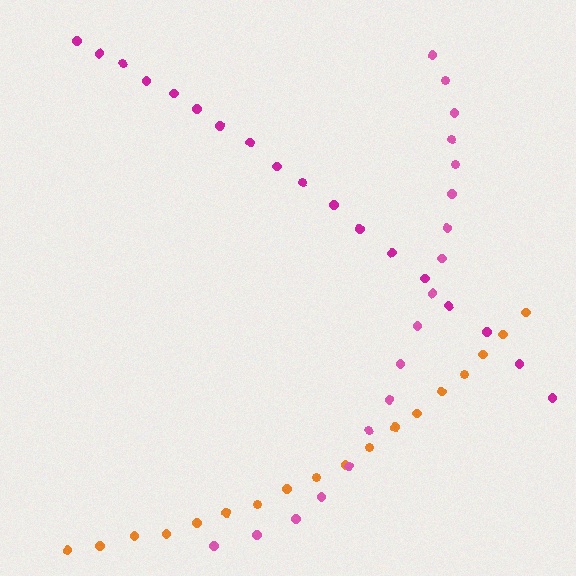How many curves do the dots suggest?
There are 3 distinct paths.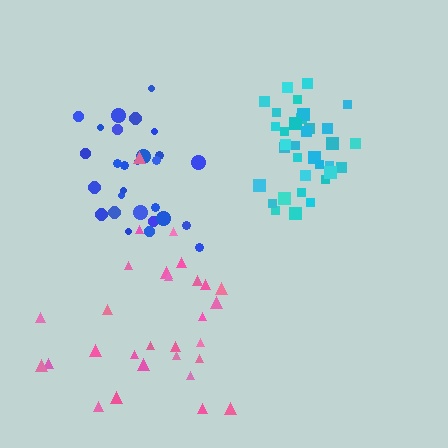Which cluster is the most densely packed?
Cyan.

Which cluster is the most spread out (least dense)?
Pink.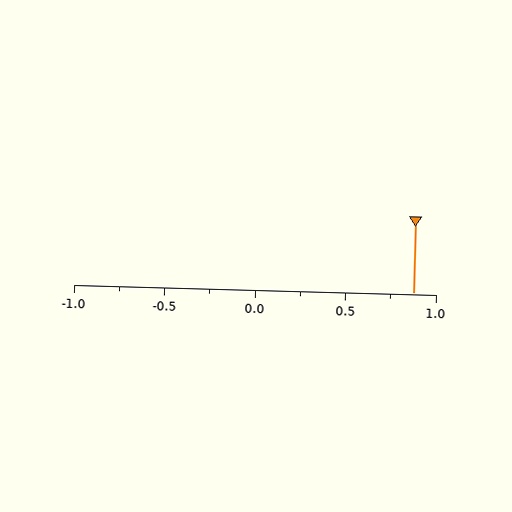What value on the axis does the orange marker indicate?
The marker indicates approximately 0.88.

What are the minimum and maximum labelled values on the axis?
The axis runs from -1.0 to 1.0.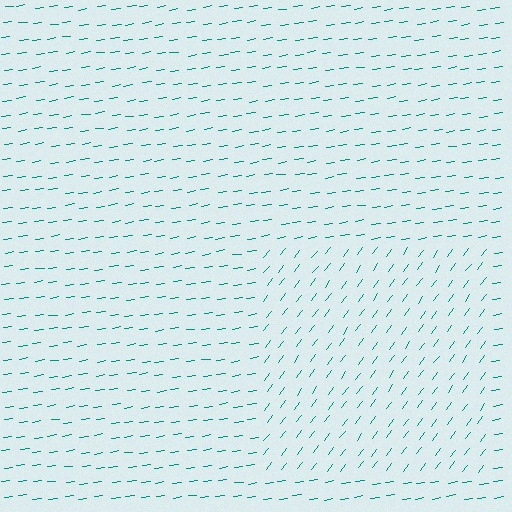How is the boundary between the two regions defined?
The boundary is defined purely by a change in line orientation (approximately 45 degrees difference). All lines are the same color and thickness.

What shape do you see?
I see a rectangle.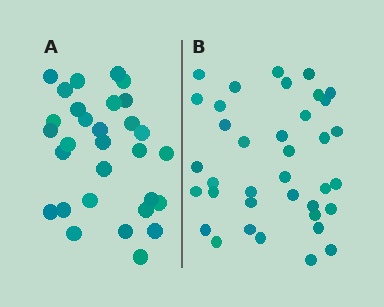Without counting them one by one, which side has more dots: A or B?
Region B (the right region) has more dots.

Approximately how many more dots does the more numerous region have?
Region B has roughly 8 or so more dots than region A.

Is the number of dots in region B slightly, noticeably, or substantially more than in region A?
Region B has only slightly more — the two regions are fairly close. The ratio is roughly 1.2 to 1.